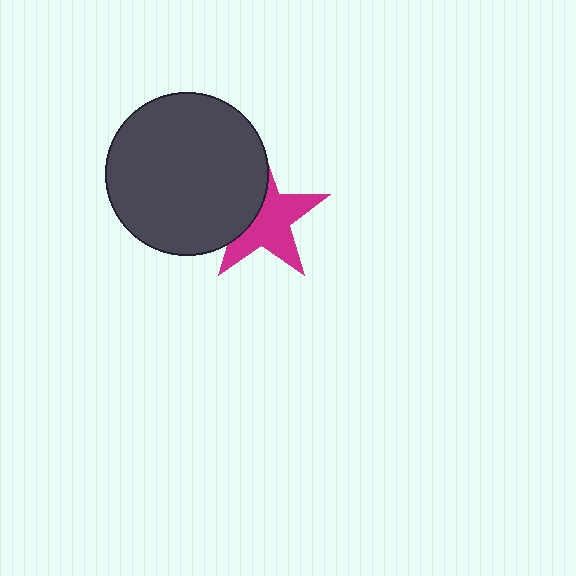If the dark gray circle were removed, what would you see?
You would see the complete magenta star.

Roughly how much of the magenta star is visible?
About half of it is visible (roughly 61%).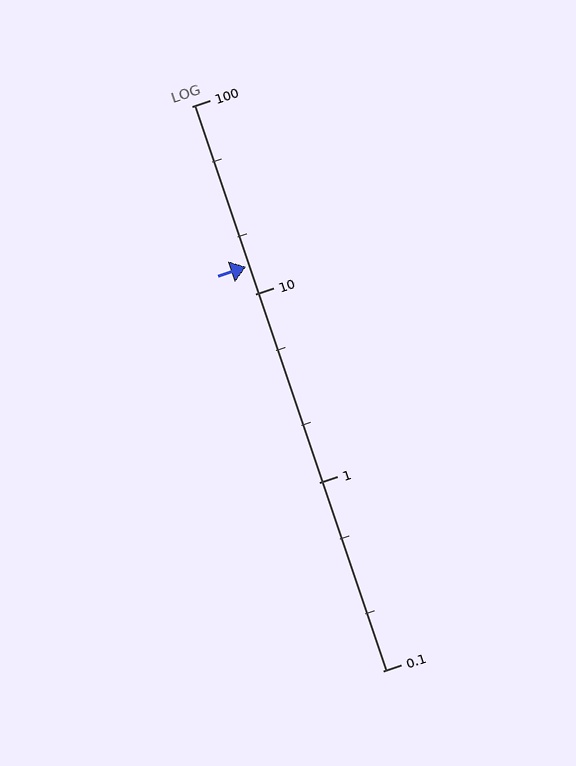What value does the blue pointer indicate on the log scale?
The pointer indicates approximately 14.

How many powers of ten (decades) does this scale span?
The scale spans 3 decades, from 0.1 to 100.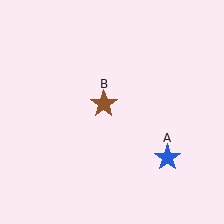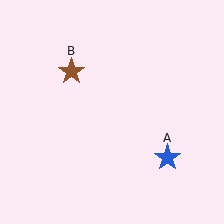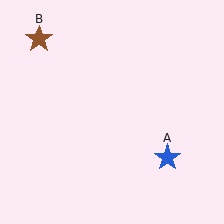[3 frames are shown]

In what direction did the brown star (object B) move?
The brown star (object B) moved up and to the left.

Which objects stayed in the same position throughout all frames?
Blue star (object A) remained stationary.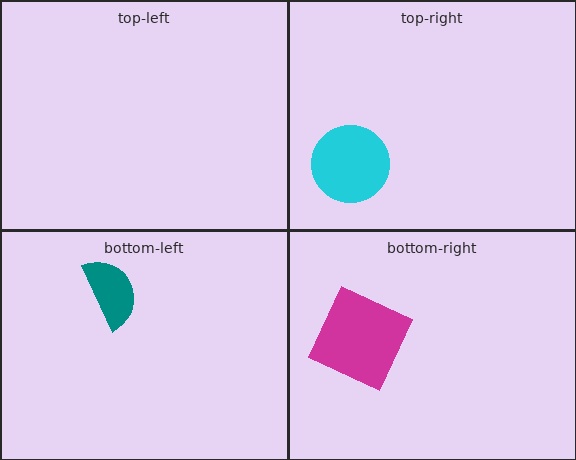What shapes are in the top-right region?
The cyan circle.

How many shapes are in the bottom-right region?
1.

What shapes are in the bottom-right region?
The magenta square.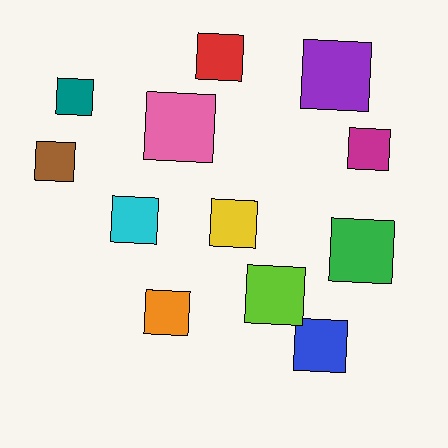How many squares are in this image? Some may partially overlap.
There are 12 squares.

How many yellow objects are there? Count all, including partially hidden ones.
There is 1 yellow object.